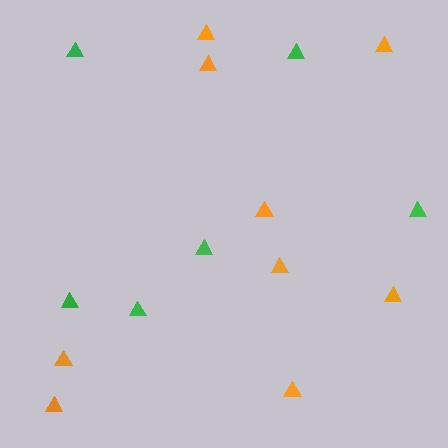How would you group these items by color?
There are 2 groups: one group of orange triangles (9) and one group of green triangles (6).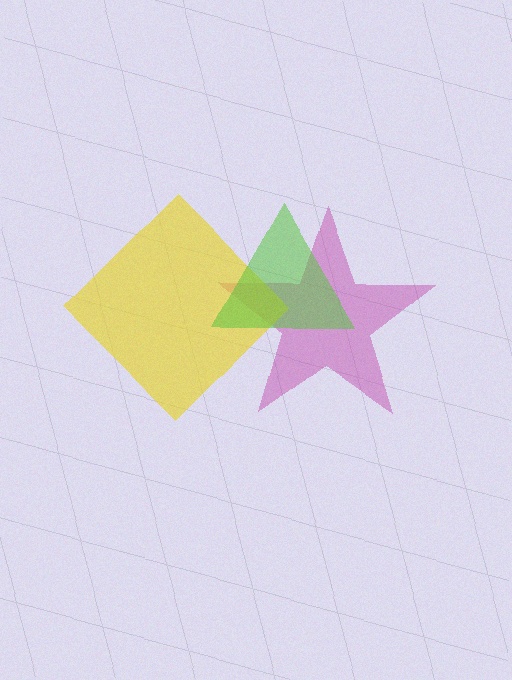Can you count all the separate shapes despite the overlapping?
Yes, there are 3 separate shapes.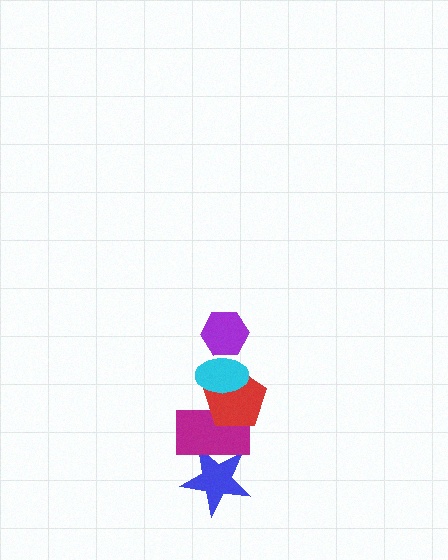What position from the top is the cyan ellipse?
The cyan ellipse is 2nd from the top.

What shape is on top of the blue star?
The magenta rectangle is on top of the blue star.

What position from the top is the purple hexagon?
The purple hexagon is 1st from the top.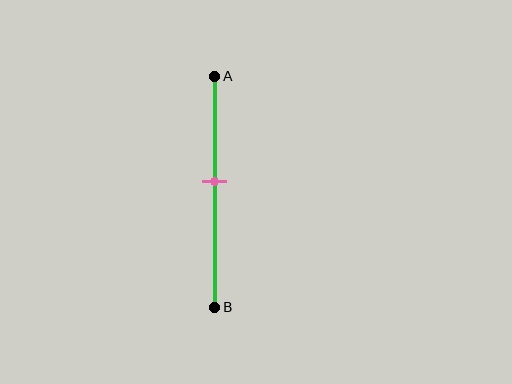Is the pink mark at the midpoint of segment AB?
No, the mark is at about 45% from A, not at the 50% midpoint.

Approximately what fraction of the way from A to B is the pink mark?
The pink mark is approximately 45% of the way from A to B.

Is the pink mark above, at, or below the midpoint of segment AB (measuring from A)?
The pink mark is above the midpoint of segment AB.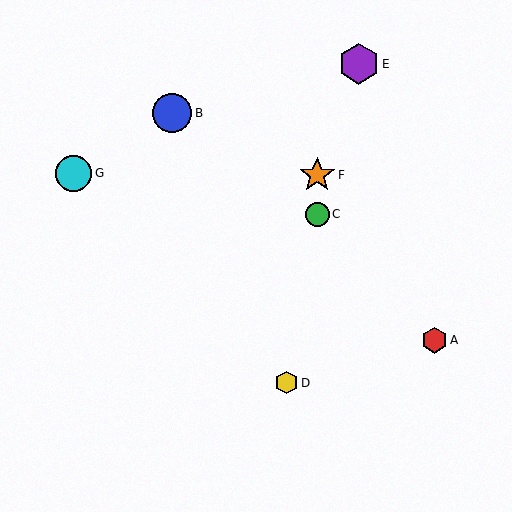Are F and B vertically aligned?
No, F is at x≈317 and B is at x≈172.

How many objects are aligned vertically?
2 objects (C, F) are aligned vertically.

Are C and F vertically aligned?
Yes, both are at x≈317.